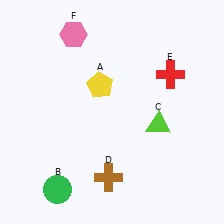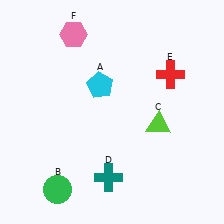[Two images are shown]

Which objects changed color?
A changed from yellow to cyan. D changed from brown to teal.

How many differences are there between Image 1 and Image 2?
There are 2 differences between the two images.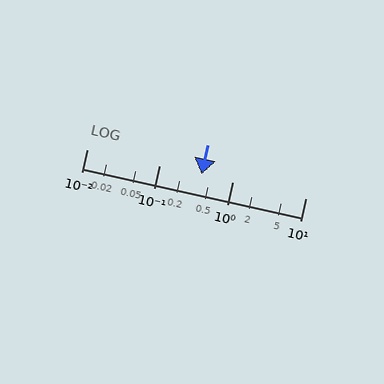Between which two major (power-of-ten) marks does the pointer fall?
The pointer is between 0.1 and 1.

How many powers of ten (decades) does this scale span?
The scale spans 3 decades, from 0.01 to 10.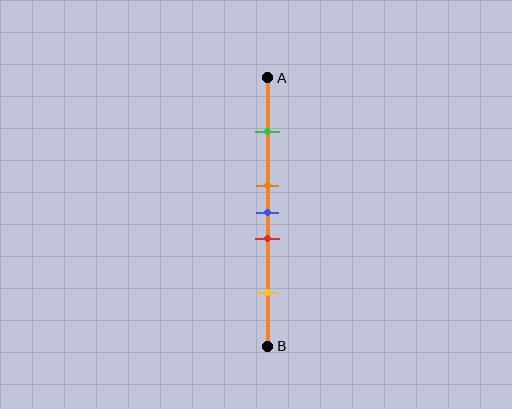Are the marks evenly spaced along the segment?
No, the marks are not evenly spaced.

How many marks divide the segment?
There are 5 marks dividing the segment.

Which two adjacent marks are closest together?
The orange and blue marks are the closest adjacent pair.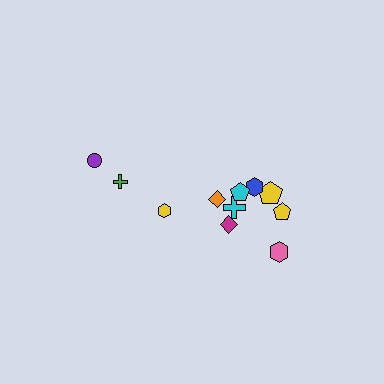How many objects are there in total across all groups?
There are 11 objects.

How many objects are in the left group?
There are 3 objects.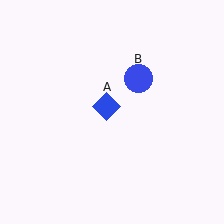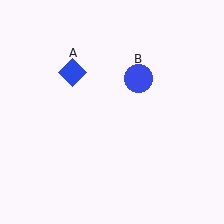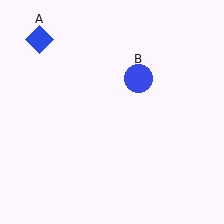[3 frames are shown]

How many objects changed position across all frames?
1 object changed position: blue diamond (object A).